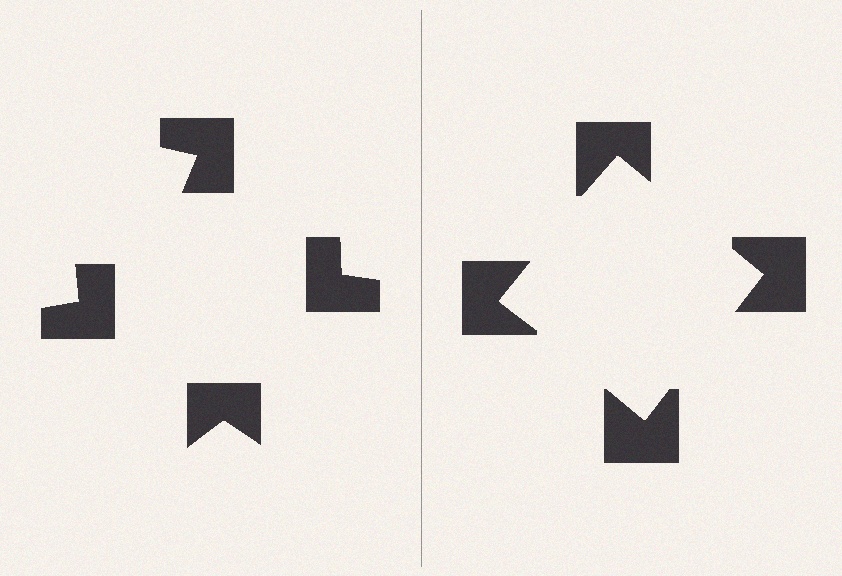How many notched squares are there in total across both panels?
8 — 4 on each side.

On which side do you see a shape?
An illusory square appears on the right side. On the left side the wedge cuts are rotated, so no coherent shape forms.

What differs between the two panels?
The notched squares are positioned identically on both sides; only the wedge orientations differ. On the right they align to a square; on the left they are misaligned.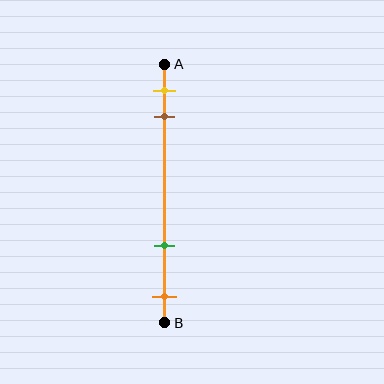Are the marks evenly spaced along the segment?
No, the marks are not evenly spaced.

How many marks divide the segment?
There are 4 marks dividing the segment.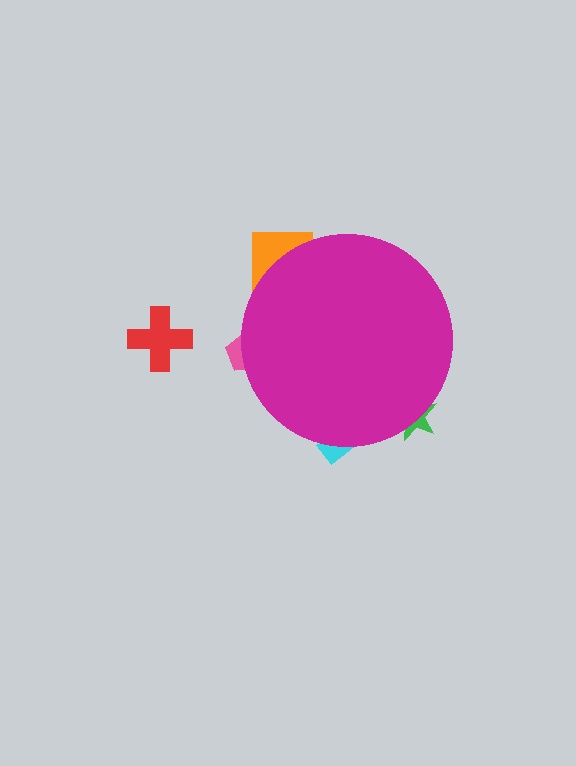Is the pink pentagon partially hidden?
Yes, the pink pentagon is partially hidden behind the magenta circle.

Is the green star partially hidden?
Yes, the green star is partially hidden behind the magenta circle.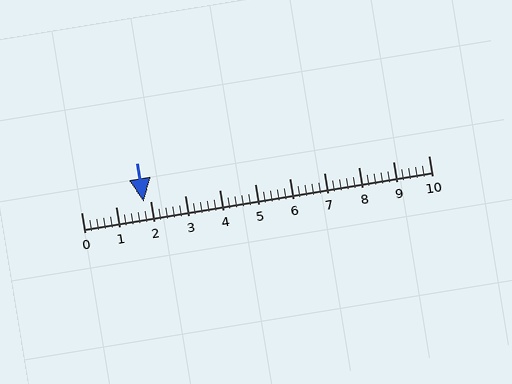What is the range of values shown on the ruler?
The ruler shows values from 0 to 10.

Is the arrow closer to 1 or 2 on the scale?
The arrow is closer to 2.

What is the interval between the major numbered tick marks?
The major tick marks are spaced 1 units apart.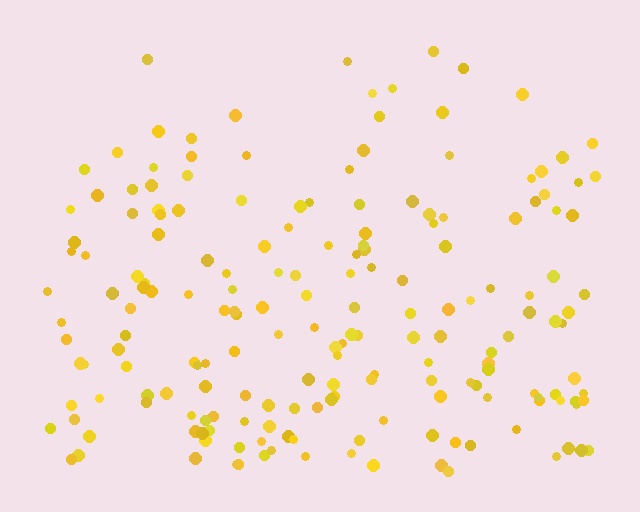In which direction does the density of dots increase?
From top to bottom, with the bottom side densest.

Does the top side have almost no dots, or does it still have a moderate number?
Still a moderate number, just noticeably fewer than the bottom.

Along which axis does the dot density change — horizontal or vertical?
Vertical.